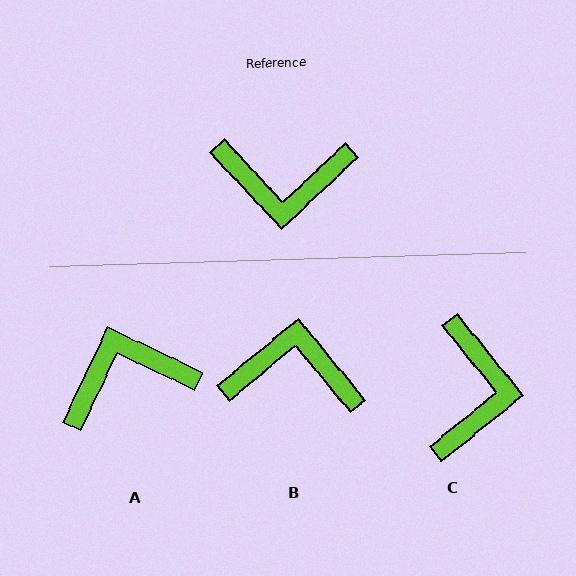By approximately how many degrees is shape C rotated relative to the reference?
Approximately 86 degrees counter-clockwise.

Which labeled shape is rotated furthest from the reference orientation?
B, about 176 degrees away.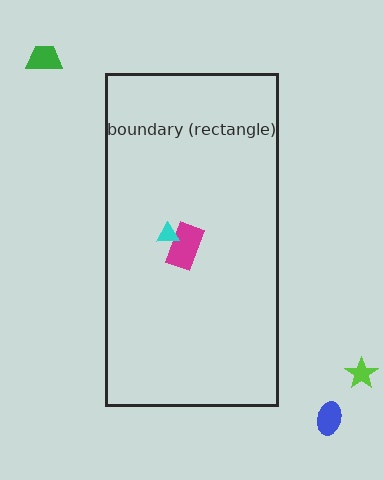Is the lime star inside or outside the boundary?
Outside.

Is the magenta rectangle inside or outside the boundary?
Inside.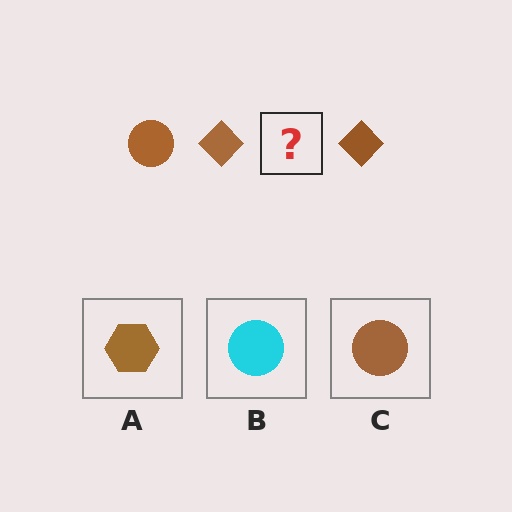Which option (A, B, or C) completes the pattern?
C.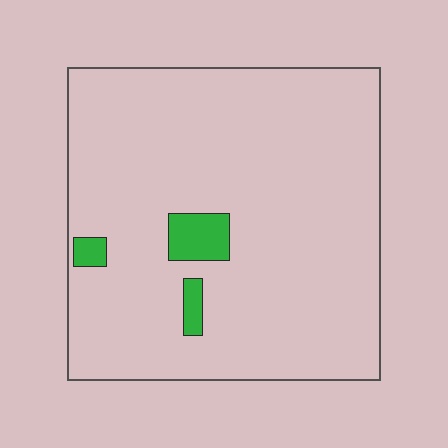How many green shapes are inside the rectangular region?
3.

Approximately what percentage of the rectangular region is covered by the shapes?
Approximately 5%.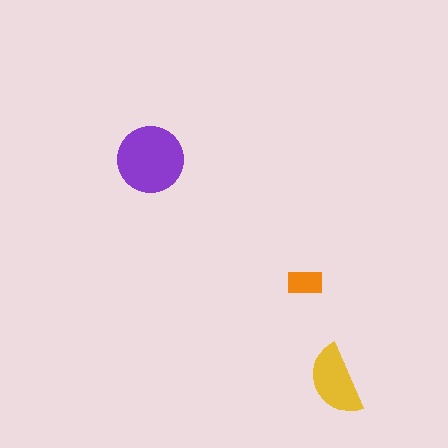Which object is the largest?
The purple circle.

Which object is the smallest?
The orange rectangle.